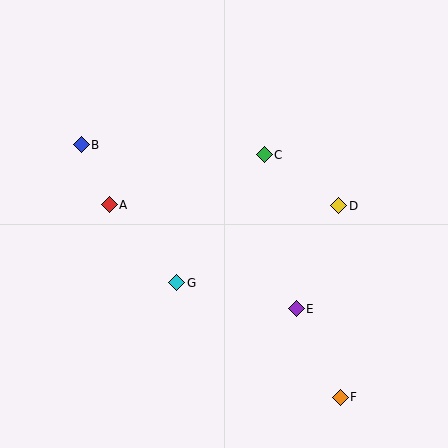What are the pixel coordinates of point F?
Point F is at (340, 397).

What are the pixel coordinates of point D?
Point D is at (339, 206).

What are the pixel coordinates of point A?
Point A is at (109, 205).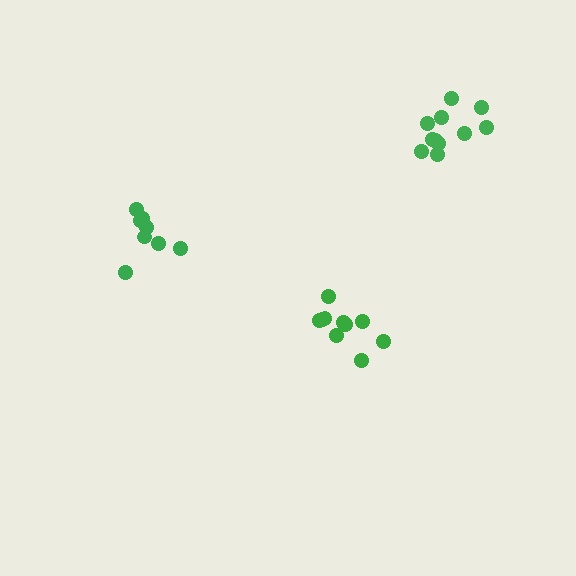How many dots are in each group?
Group 1: 8 dots, Group 2: 11 dots, Group 3: 10 dots (29 total).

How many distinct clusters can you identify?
There are 3 distinct clusters.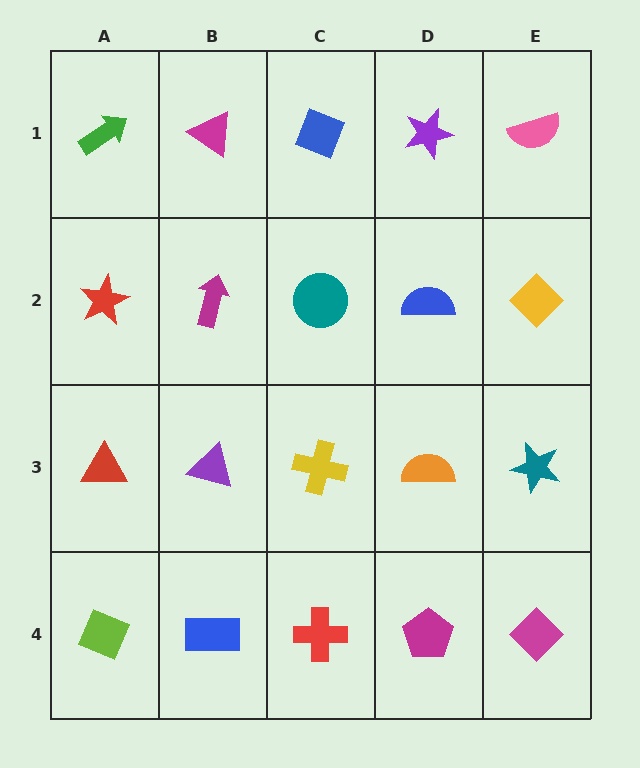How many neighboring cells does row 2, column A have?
3.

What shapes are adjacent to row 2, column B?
A magenta triangle (row 1, column B), a purple triangle (row 3, column B), a red star (row 2, column A), a teal circle (row 2, column C).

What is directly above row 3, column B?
A magenta arrow.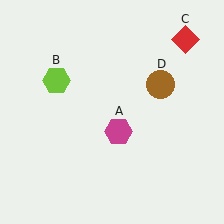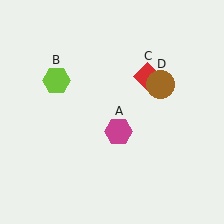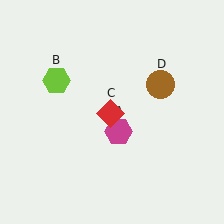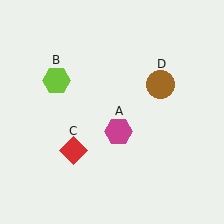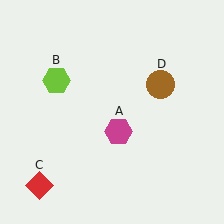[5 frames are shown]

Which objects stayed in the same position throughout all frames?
Magenta hexagon (object A) and lime hexagon (object B) and brown circle (object D) remained stationary.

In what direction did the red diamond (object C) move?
The red diamond (object C) moved down and to the left.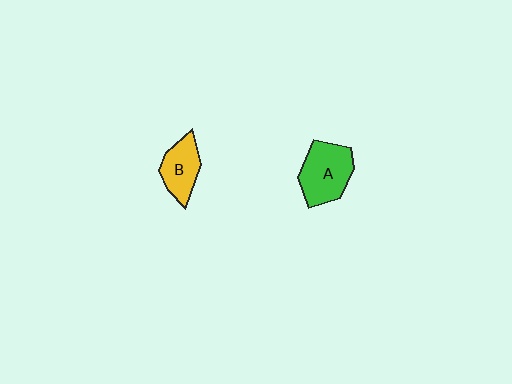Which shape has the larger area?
Shape A (green).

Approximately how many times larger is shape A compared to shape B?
Approximately 1.4 times.